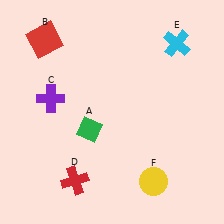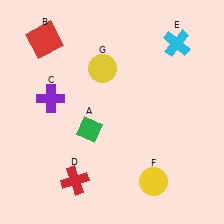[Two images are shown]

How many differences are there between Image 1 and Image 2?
There is 1 difference between the two images.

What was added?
A yellow circle (G) was added in Image 2.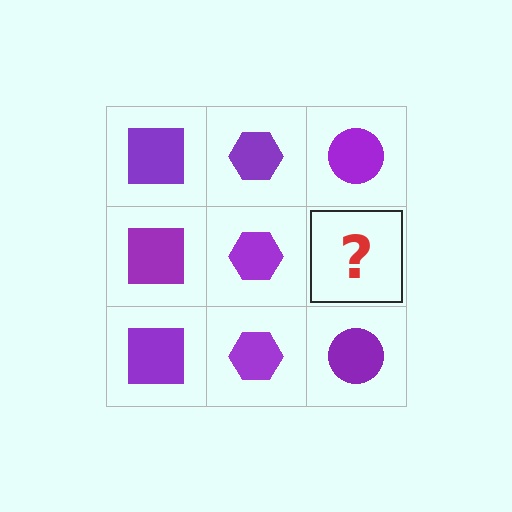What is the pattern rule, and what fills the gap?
The rule is that each column has a consistent shape. The gap should be filled with a purple circle.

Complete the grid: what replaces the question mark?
The question mark should be replaced with a purple circle.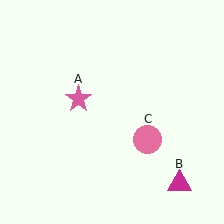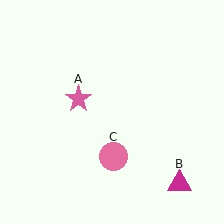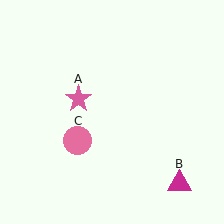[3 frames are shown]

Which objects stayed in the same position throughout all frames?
Pink star (object A) and magenta triangle (object B) remained stationary.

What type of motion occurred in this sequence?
The pink circle (object C) rotated clockwise around the center of the scene.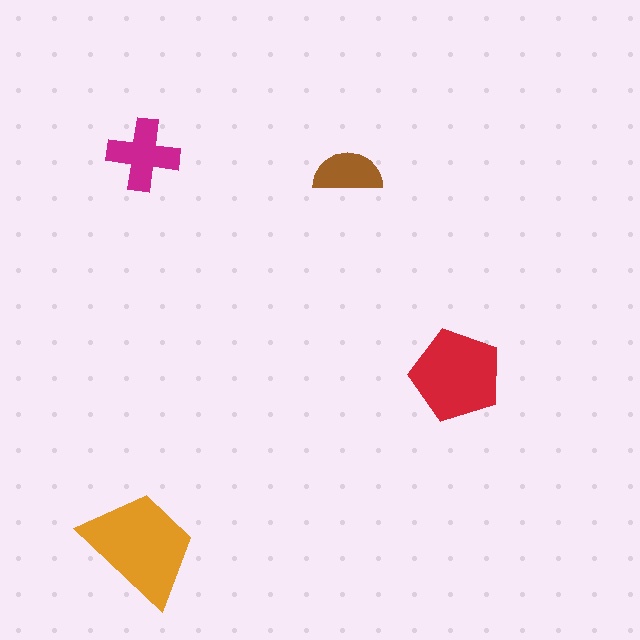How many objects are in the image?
There are 4 objects in the image.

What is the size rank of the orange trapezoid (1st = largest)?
1st.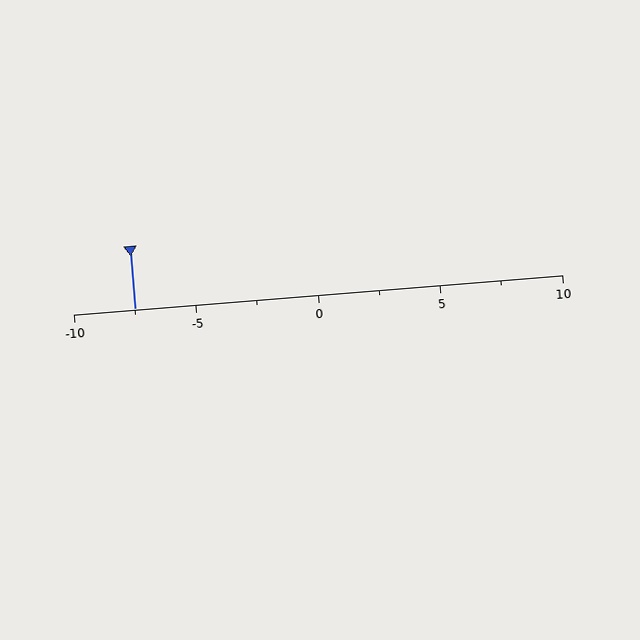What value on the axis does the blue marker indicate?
The marker indicates approximately -7.5.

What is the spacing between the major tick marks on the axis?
The major ticks are spaced 5 apart.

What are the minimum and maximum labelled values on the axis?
The axis runs from -10 to 10.